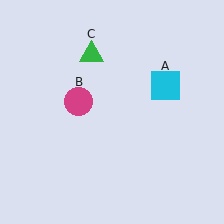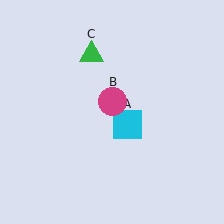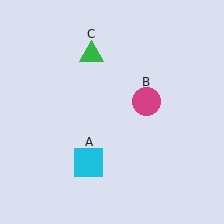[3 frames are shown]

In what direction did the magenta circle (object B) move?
The magenta circle (object B) moved right.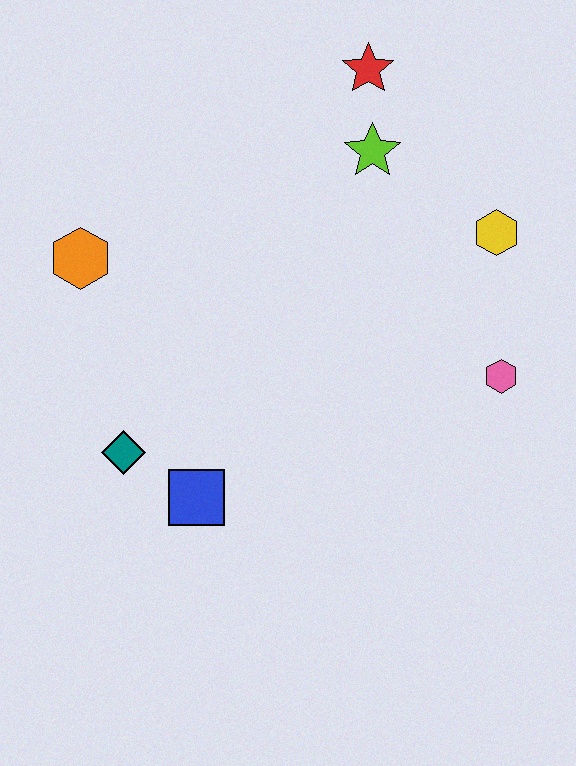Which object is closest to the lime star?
The red star is closest to the lime star.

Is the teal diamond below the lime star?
Yes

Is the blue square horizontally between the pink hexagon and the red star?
No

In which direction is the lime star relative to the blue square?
The lime star is above the blue square.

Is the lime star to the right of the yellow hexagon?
No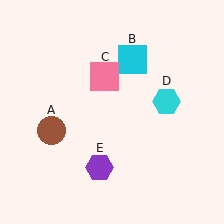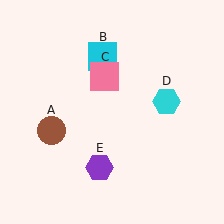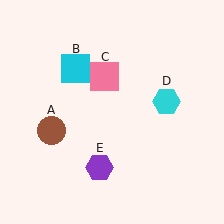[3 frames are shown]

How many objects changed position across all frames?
1 object changed position: cyan square (object B).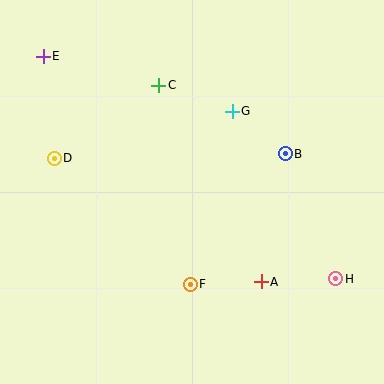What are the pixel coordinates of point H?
Point H is at (336, 279).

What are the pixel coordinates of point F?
Point F is at (190, 284).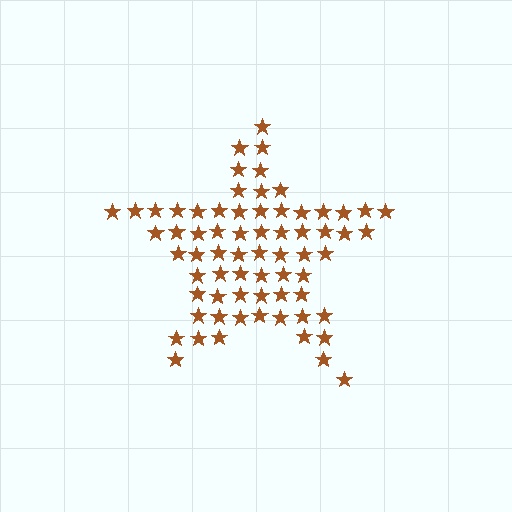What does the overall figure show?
The overall figure shows a star.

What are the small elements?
The small elements are stars.